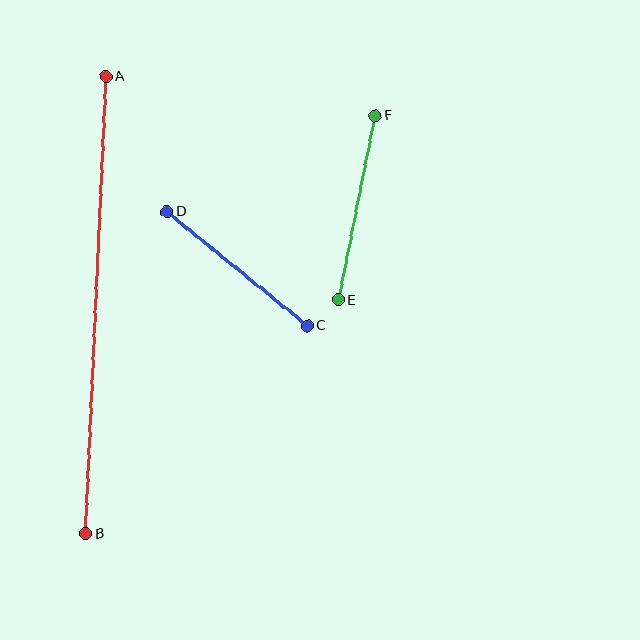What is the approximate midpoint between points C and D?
The midpoint is at approximately (237, 269) pixels.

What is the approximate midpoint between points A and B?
The midpoint is at approximately (96, 305) pixels.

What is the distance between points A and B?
The distance is approximately 458 pixels.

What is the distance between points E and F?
The distance is approximately 188 pixels.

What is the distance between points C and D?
The distance is approximately 181 pixels.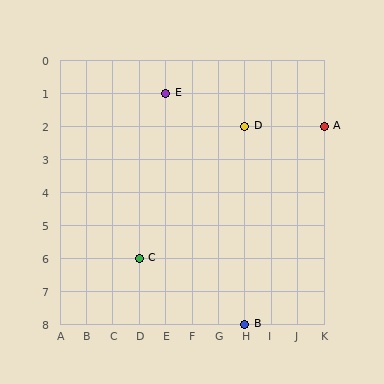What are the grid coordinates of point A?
Point A is at grid coordinates (K, 2).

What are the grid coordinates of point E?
Point E is at grid coordinates (E, 1).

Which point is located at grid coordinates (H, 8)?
Point B is at (H, 8).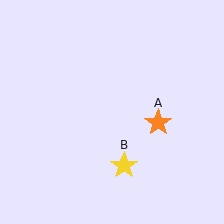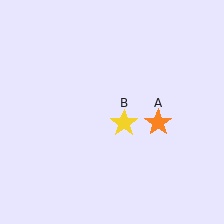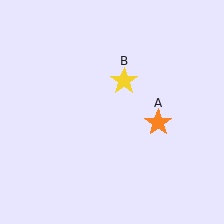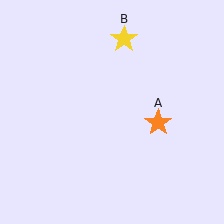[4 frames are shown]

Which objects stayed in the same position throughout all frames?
Orange star (object A) remained stationary.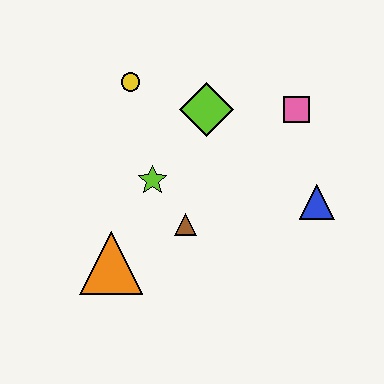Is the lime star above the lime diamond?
No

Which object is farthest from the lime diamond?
The orange triangle is farthest from the lime diamond.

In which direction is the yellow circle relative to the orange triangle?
The yellow circle is above the orange triangle.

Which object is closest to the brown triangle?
The lime star is closest to the brown triangle.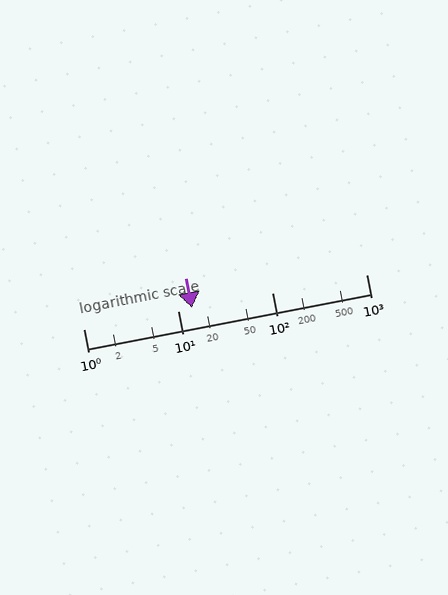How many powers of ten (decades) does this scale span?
The scale spans 3 decades, from 1 to 1000.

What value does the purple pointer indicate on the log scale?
The pointer indicates approximately 14.